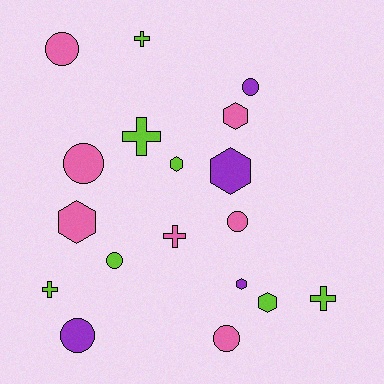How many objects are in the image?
There are 18 objects.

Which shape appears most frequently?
Circle, with 7 objects.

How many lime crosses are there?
There are 4 lime crosses.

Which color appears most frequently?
Lime, with 7 objects.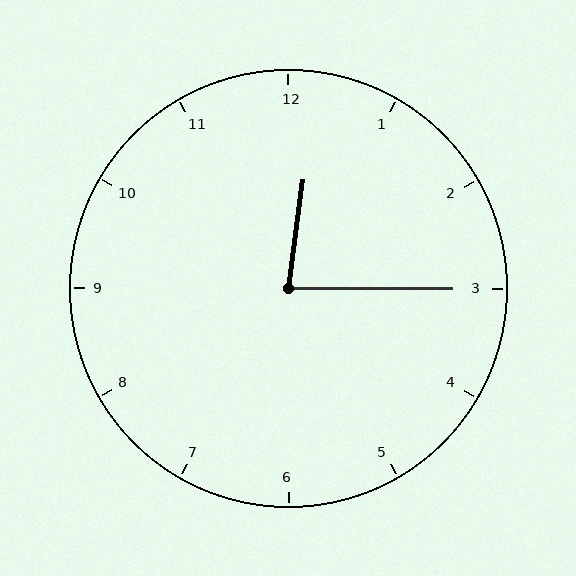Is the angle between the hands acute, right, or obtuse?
It is acute.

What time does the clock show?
12:15.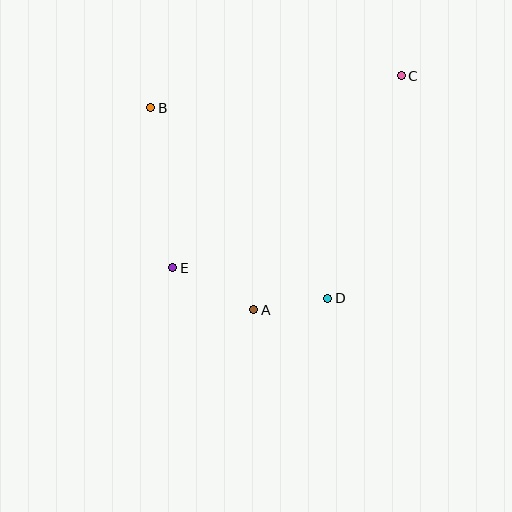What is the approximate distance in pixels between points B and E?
The distance between B and E is approximately 161 pixels.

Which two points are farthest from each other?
Points C and E are farthest from each other.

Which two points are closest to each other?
Points A and D are closest to each other.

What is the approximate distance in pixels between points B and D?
The distance between B and D is approximately 260 pixels.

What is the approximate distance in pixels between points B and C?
The distance between B and C is approximately 253 pixels.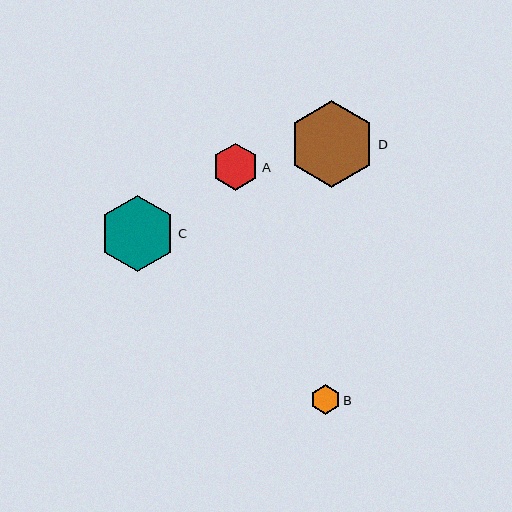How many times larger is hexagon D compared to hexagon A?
Hexagon D is approximately 1.8 times the size of hexagon A.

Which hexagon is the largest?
Hexagon D is the largest with a size of approximately 86 pixels.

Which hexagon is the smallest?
Hexagon B is the smallest with a size of approximately 29 pixels.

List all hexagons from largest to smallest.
From largest to smallest: D, C, A, B.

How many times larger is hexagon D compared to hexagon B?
Hexagon D is approximately 3.0 times the size of hexagon B.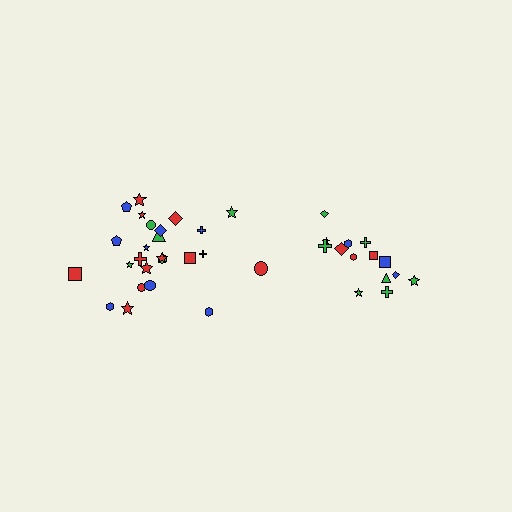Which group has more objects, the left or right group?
The left group.